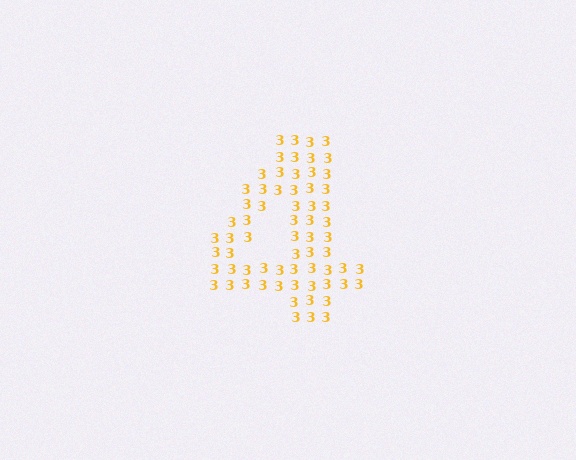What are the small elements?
The small elements are digit 3's.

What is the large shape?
The large shape is the digit 4.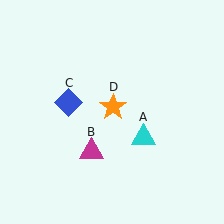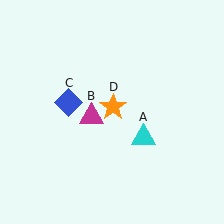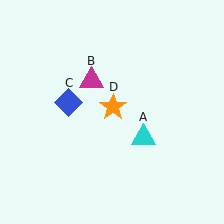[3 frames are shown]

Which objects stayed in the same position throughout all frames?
Cyan triangle (object A) and blue diamond (object C) and orange star (object D) remained stationary.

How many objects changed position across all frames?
1 object changed position: magenta triangle (object B).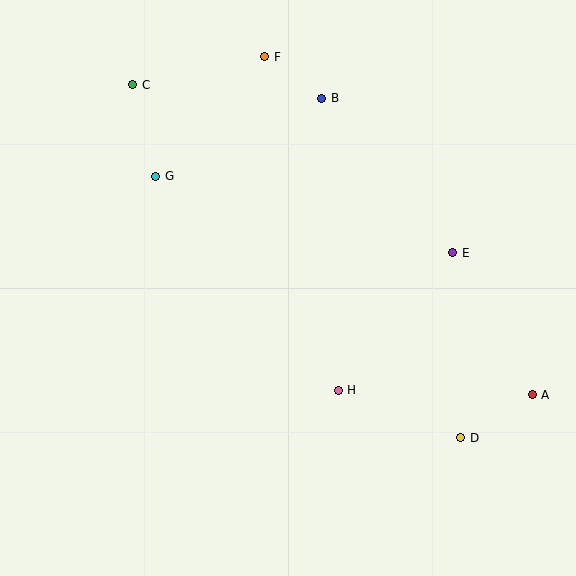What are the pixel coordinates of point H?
Point H is at (338, 390).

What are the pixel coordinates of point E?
Point E is at (453, 253).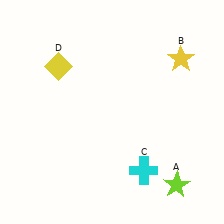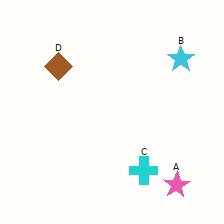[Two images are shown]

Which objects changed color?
A changed from lime to pink. B changed from yellow to cyan. D changed from yellow to brown.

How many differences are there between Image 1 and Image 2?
There are 3 differences between the two images.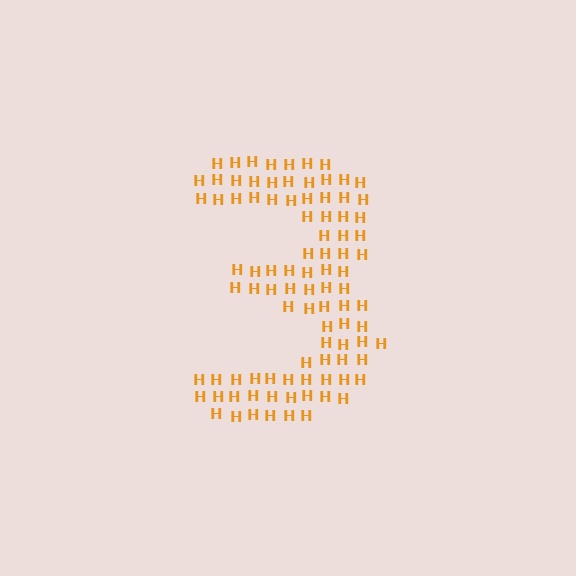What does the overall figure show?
The overall figure shows the digit 3.